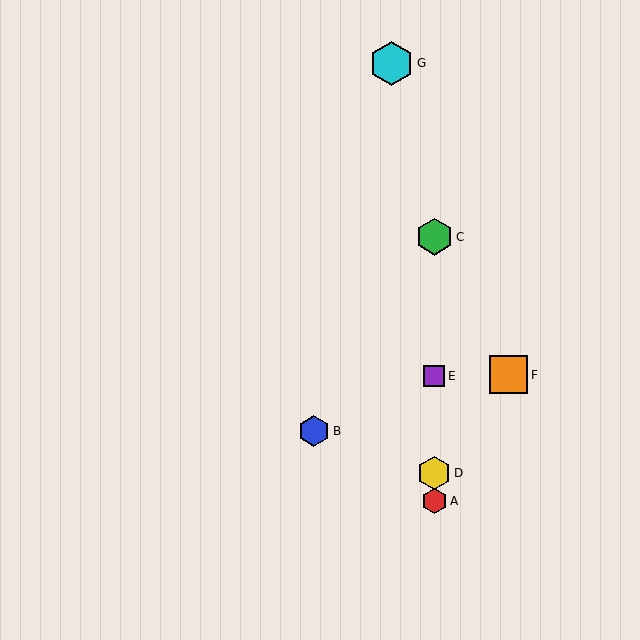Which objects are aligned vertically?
Objects A, C, D, E are aligned vertically.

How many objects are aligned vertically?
4 objects (A, C, D, E) are aligned vertically.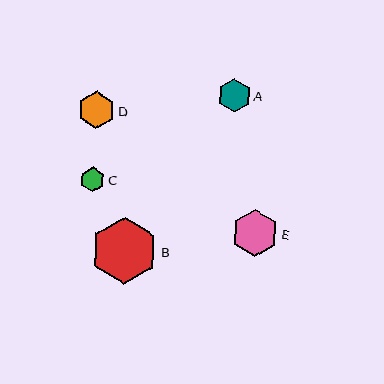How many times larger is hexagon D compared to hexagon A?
Hexagon D is approximately 1.1 times the size of hexagon A.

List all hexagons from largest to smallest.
From largest to smallest: B, E, D, A, C.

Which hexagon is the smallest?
Hexagon C is the smallest with a size of approximately 25 pixels.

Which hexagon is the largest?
Hexagon B is the largest with a size of approximately 67 pixels.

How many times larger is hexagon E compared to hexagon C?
Hexagon E is approximately 1.9 times the size of hexagon C.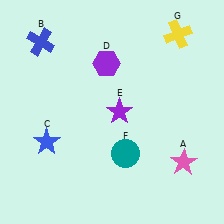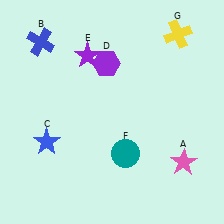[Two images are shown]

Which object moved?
The purple star (E) moved up.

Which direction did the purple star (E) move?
The purple star (E) moved up.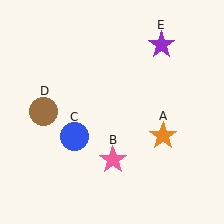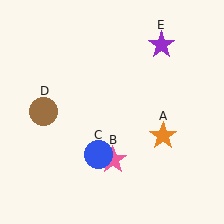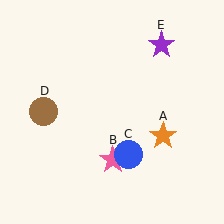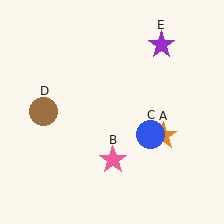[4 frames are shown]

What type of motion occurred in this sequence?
The blue circle (object C) rotated counterclockwise around the center of the scene.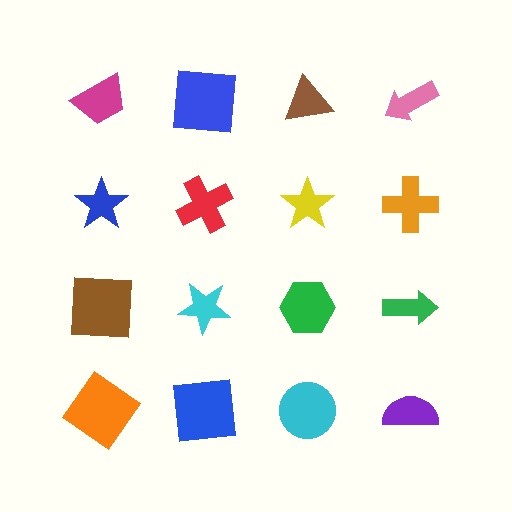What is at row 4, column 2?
A blue square.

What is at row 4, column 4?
A purple semicircle.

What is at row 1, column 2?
A blue square.